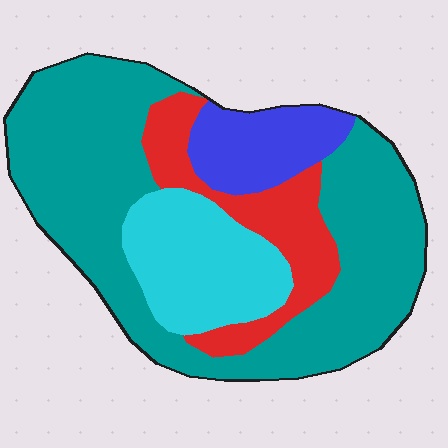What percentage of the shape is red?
Red covers about 15% of the shape.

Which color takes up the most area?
Teal, at roughly 55%.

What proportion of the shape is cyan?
Cyan takes up about one sixth (1/6) of the shape.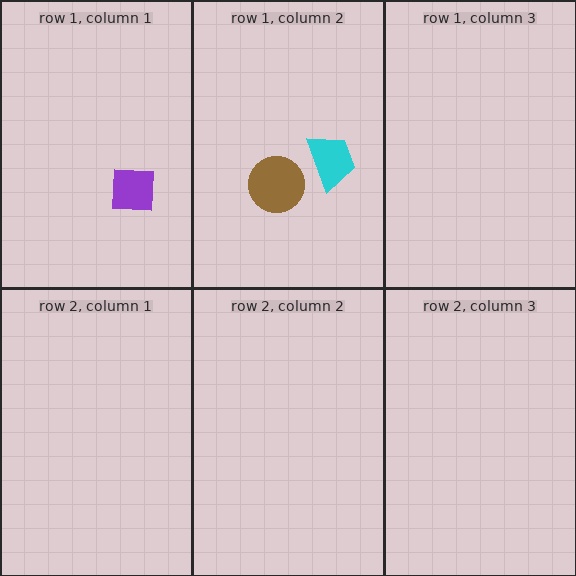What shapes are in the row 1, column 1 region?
The purple square.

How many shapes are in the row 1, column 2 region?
2.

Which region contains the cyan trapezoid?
The row 1, column 2 region.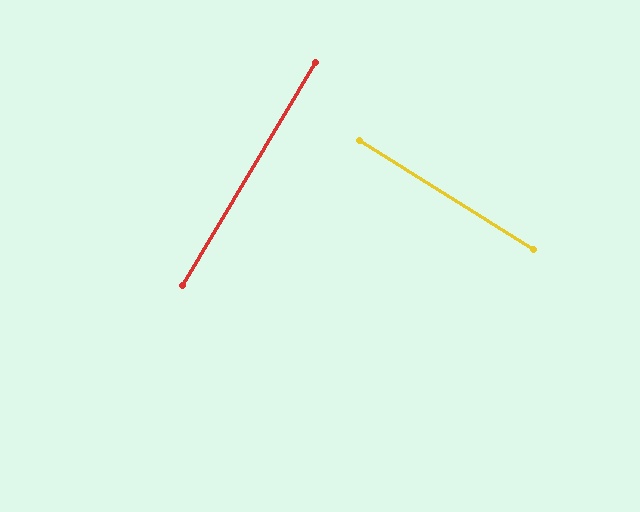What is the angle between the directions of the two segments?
Approximately 89 degrees.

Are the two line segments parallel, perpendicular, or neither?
Perpendicular — they meet at approximately 89°.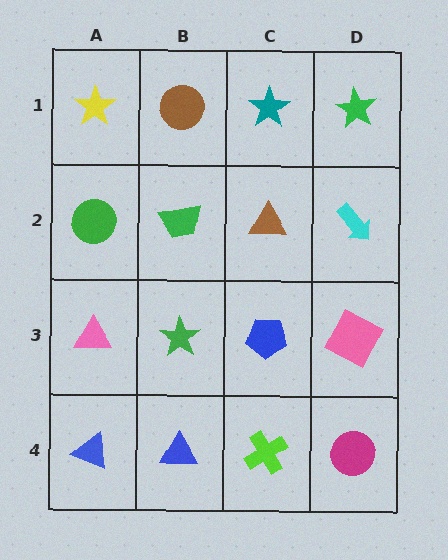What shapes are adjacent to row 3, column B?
A green trapezoid (row 2, column B), a blue triangle (row 4, column B), a pink triangle (row 3, column A), a blue pentagon (row 3, column C).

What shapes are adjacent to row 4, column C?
A blue pentagon (row 3, column C), a blue triangle (row 4, column B), a magenta circle (row 4, column D).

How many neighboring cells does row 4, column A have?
2.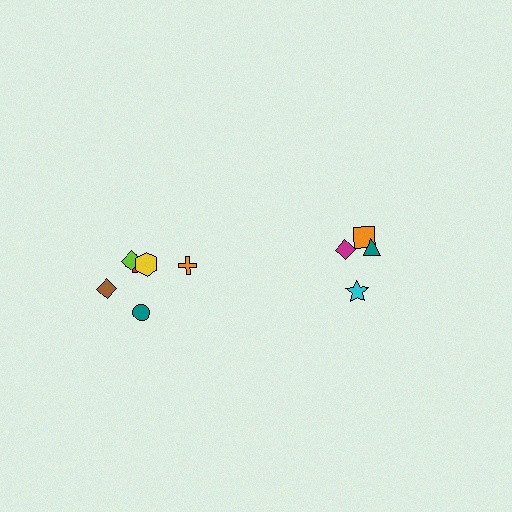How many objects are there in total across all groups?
There are 10 objects.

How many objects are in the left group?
There are 6 objects.